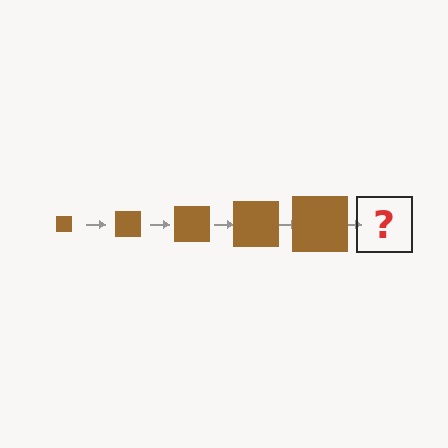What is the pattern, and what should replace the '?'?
The pattern is that the square gets progressively larger each step. The '?' should be a brown square, larger than the previous one.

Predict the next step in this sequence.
The next step is a brown square, larger than the previous one.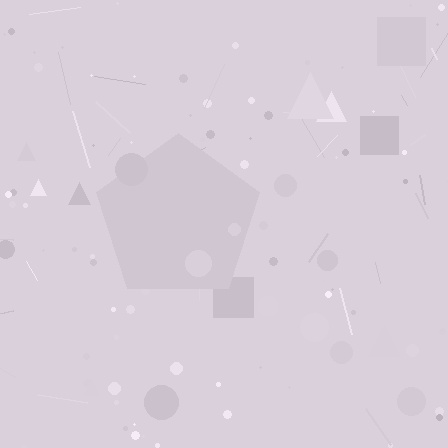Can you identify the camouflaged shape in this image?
The camouflaged shape is a pentagon.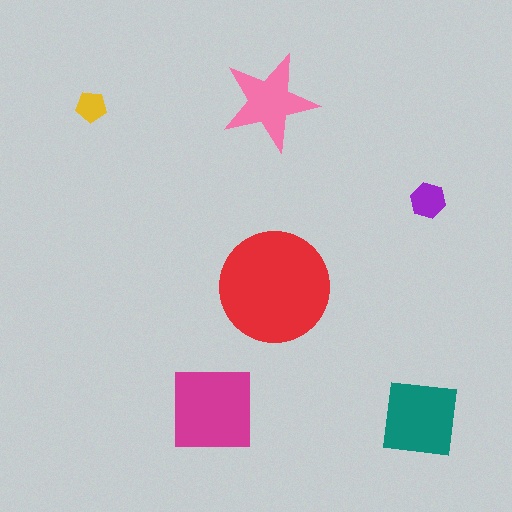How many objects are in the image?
There are 6 objects in the image.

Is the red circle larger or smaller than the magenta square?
Larger.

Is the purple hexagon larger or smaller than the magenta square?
Smaller.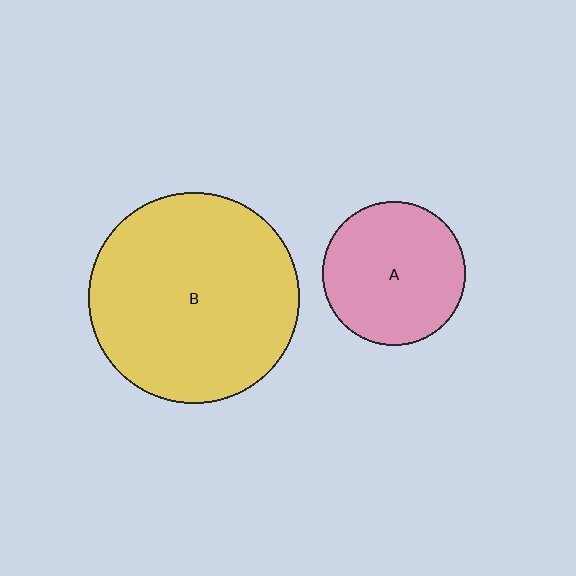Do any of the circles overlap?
No, none of the circles overlap.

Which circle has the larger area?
Circle B (yellow).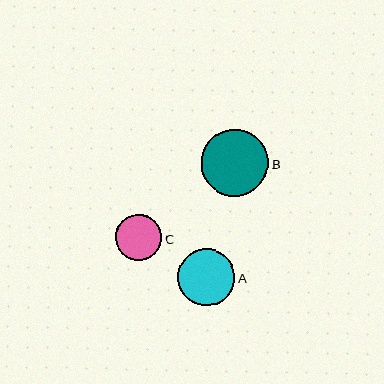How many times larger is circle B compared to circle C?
Circle B is approximately 1.5 times the size of circle C.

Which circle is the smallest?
Circle C is the smallest with a size of approximately 46 pixels.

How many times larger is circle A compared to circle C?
Circle A is approximately 1.2 times the size of circle C.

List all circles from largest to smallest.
From largest to smallest: B, A, C.